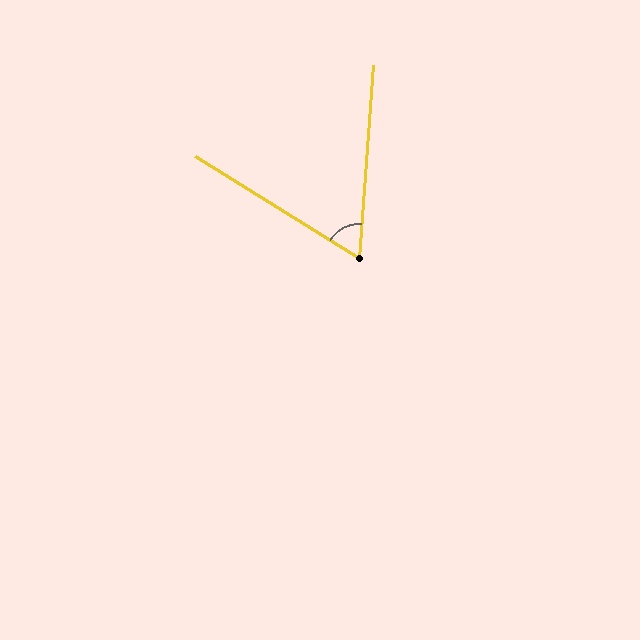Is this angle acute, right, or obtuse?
It is acute.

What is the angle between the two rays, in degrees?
Approximately 62 degrees.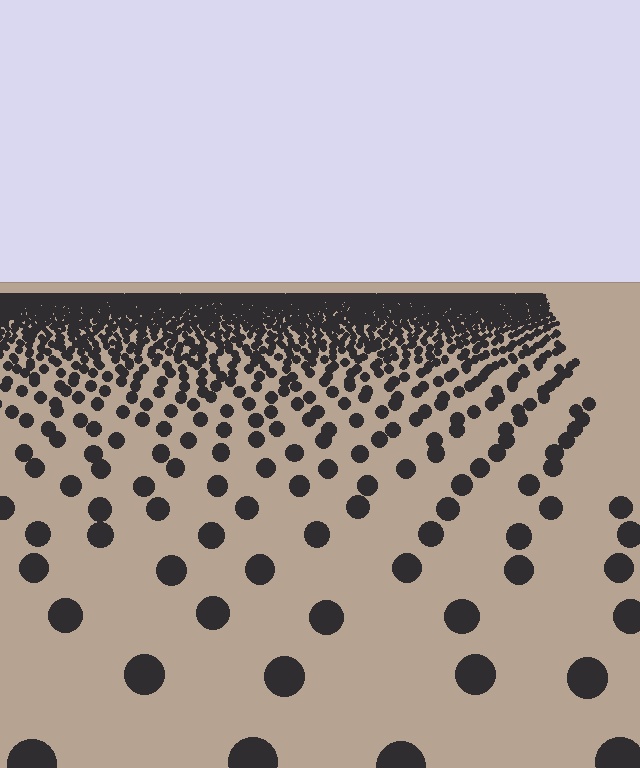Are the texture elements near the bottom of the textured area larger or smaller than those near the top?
Larger. Near the bottom, elements are closer to the viewer and appear at a bigger on-screen size.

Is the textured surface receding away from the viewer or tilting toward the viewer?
The surface is receding away from the viewer. Texture elements get smaller and denser toward the top.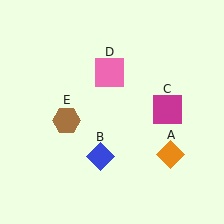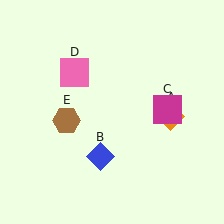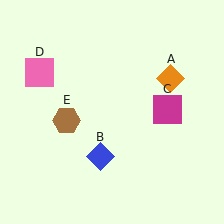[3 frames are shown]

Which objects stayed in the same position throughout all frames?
Blue diamond (object B) and magenta square (object C) and brown hexagon (object E) remained stationary.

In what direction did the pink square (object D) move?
The pink square (object D) moved left.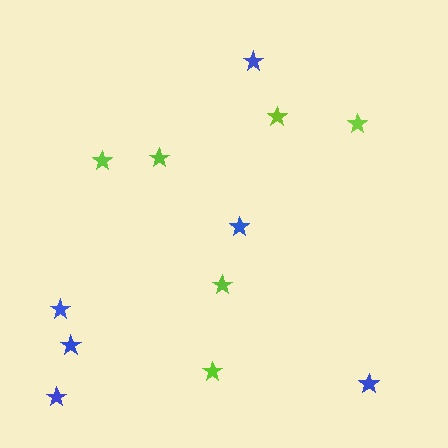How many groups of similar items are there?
There are 2 groups: one group of blue stars (6) and one group of lime stars (6).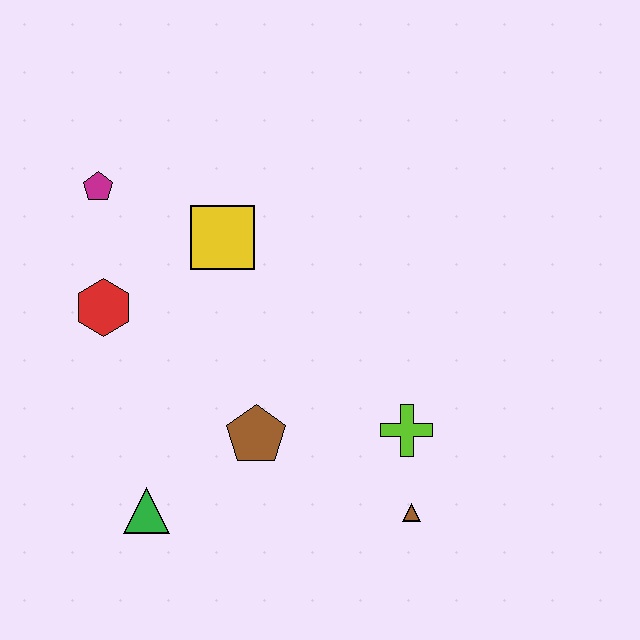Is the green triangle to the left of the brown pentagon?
Yes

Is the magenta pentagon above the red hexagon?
Yes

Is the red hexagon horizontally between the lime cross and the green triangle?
No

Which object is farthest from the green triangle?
The magenta pentagon is farthest from the green triangle.